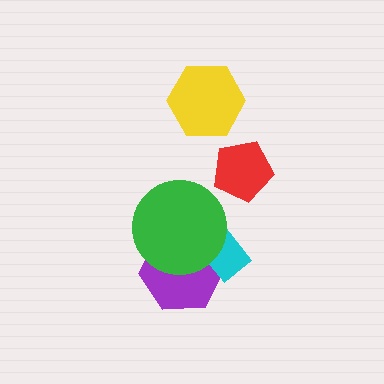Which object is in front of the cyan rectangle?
The green circle is in front of the cyan rectangle.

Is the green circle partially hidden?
No, no other shape covers it.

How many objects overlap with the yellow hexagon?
0 objects overlap with the yellow hexagon.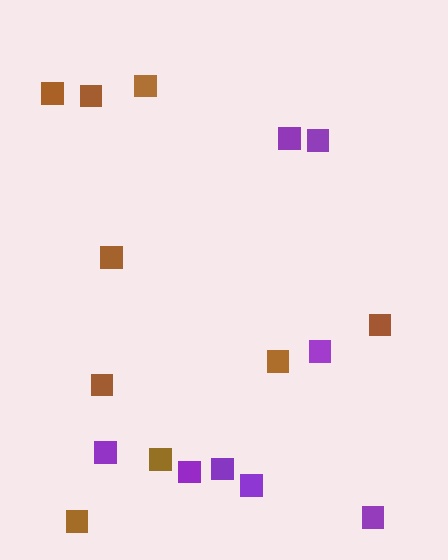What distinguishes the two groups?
There are 2 groups: one group of purple squares (8) and one group of brown squares (9).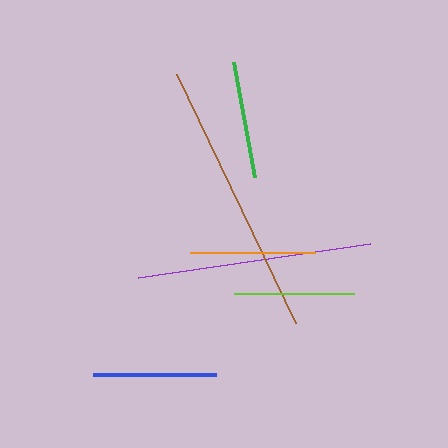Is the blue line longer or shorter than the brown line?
The brown line is longer than the blue line.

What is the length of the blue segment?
The blue segment is approximately 122 pixels long.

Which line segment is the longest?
The brown line is the longest at approximately 276 pixels.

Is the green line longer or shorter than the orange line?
The orange line is longer than the green line.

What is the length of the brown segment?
The brown segment is approximately 276 pixels long.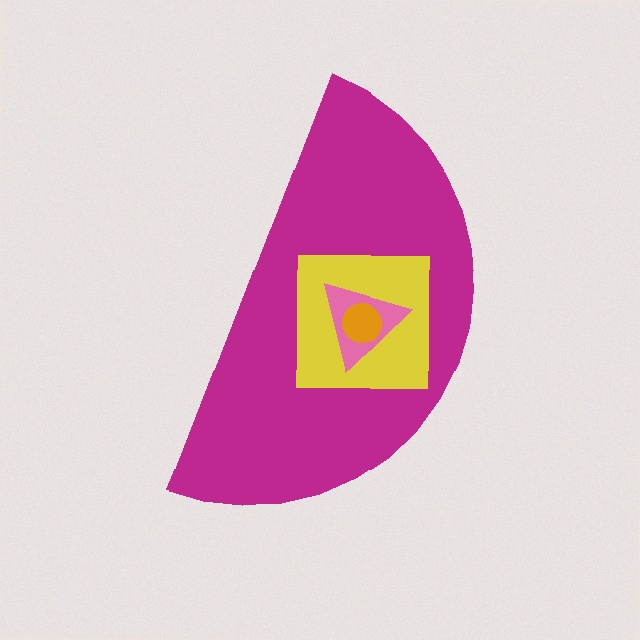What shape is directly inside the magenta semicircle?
The yellow square.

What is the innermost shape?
The orange circle.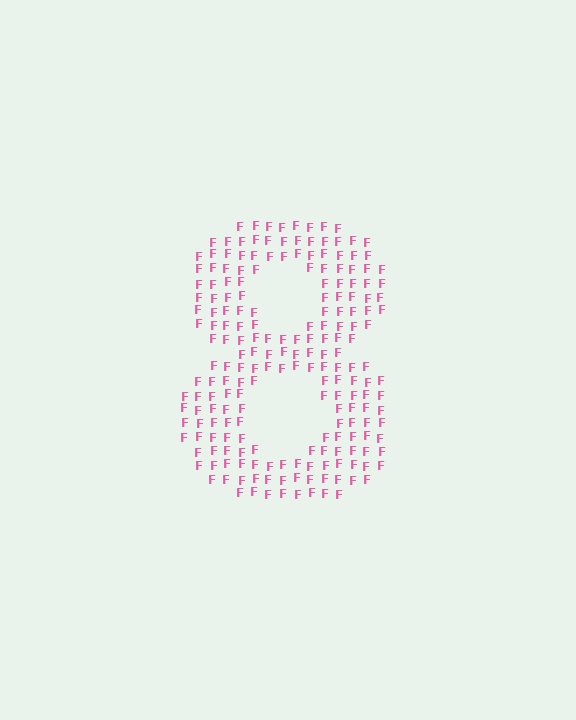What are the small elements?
The small elements are letter F's.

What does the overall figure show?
The overall figure shows the digit 8.